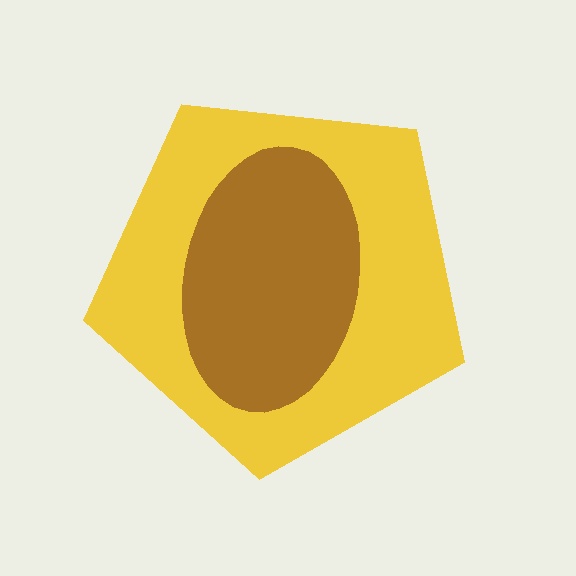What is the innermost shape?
The brown ellipse.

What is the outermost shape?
The yellow pentagon.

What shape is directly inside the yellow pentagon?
The brown ellipse.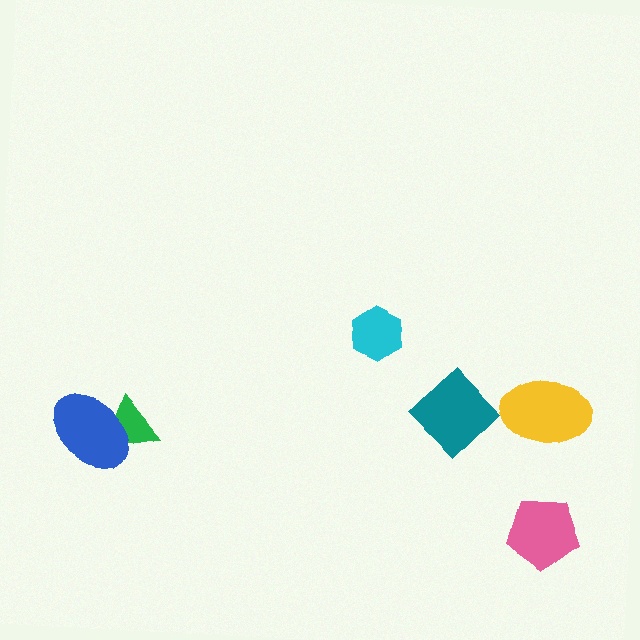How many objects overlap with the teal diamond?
0 objects overlap with the teal diamond.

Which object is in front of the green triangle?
The blue ellipse is in front of the green triangle.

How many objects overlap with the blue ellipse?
1 object overlaps with the blue ellipse.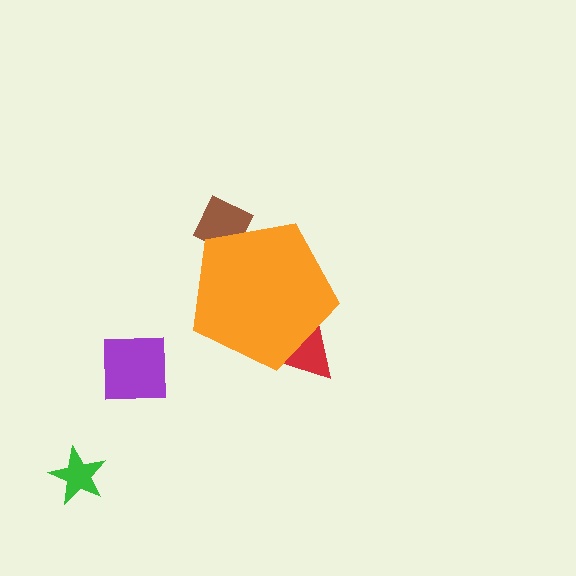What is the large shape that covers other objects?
An orange pentagon.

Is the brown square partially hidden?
Yes, the brown square is partially hidden behind the orange pentagon.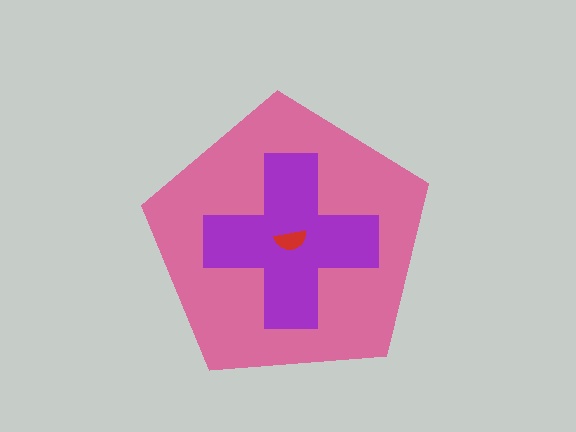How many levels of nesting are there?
3.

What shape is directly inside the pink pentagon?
The purple cross.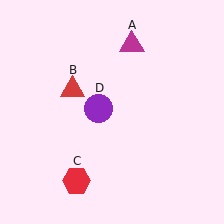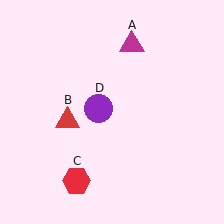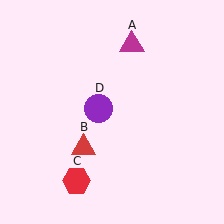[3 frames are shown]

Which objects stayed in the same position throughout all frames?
Magenta triangle (object A) and red hexagon (object C) and purple circle (object D) remained stationary.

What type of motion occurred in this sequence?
The red triangle (object B) rotated counterclockwise around the center of the scene.